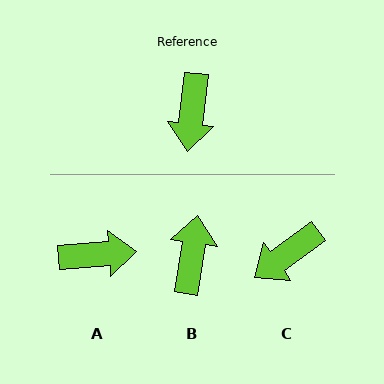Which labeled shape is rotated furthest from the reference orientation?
B, about 178 degrees away.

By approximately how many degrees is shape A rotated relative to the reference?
Approximately 102 degrees counter-clockwise.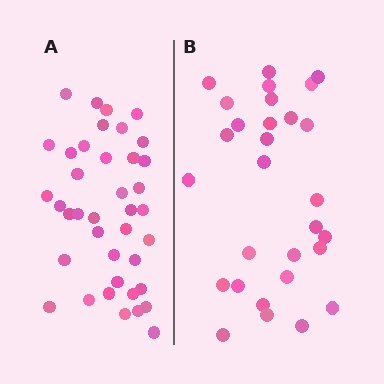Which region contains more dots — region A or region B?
Region A (the left region) has more dots.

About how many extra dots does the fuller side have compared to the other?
Region A has roughly 10 or so more dots than region B.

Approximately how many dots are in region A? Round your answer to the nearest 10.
About 40 dots. (The exact count is 39, which rounds to 40.)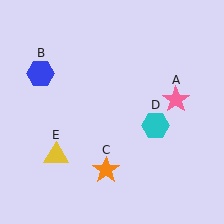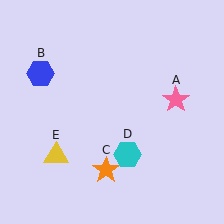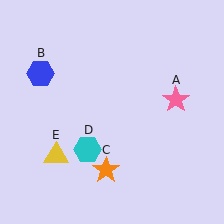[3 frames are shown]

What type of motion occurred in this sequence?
The cyan hexagon (object D) rotated clockwise around the center of the scene.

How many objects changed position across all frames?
1 object changed position: cyan hexagon (object D).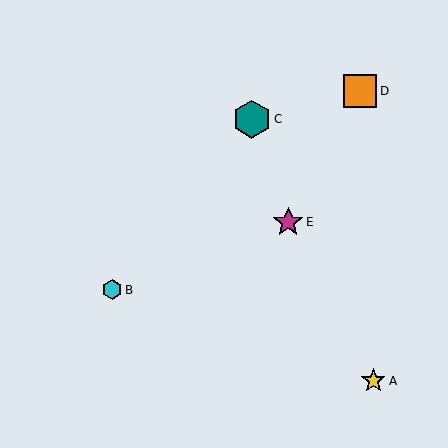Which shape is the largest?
The teal hexagon (labeled C) is the largest.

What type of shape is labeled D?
Shape D is an orange square.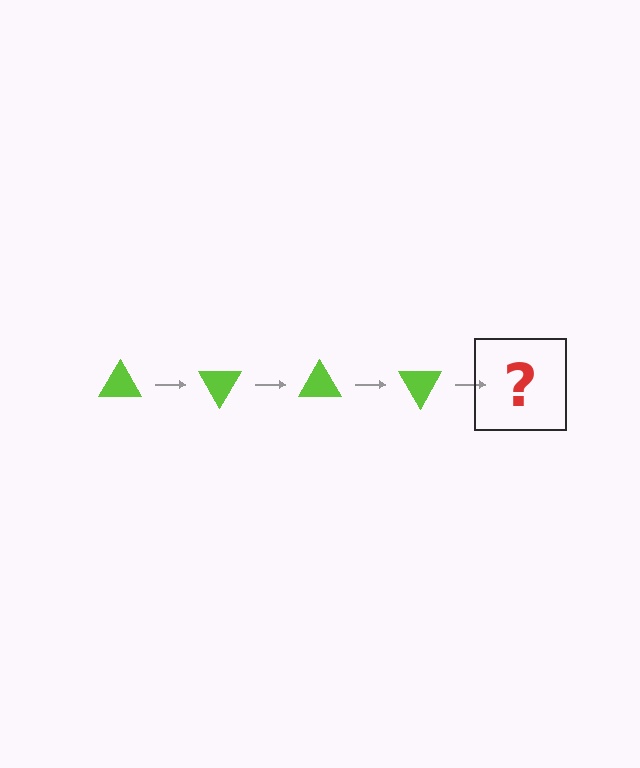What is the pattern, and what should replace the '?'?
The pattern is that the triangle rotates 60 degrees each step. The '?' should be a lime triangle rotated 240 degrees.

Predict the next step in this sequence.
The next step is a lime triangle rotated 240 degrees.